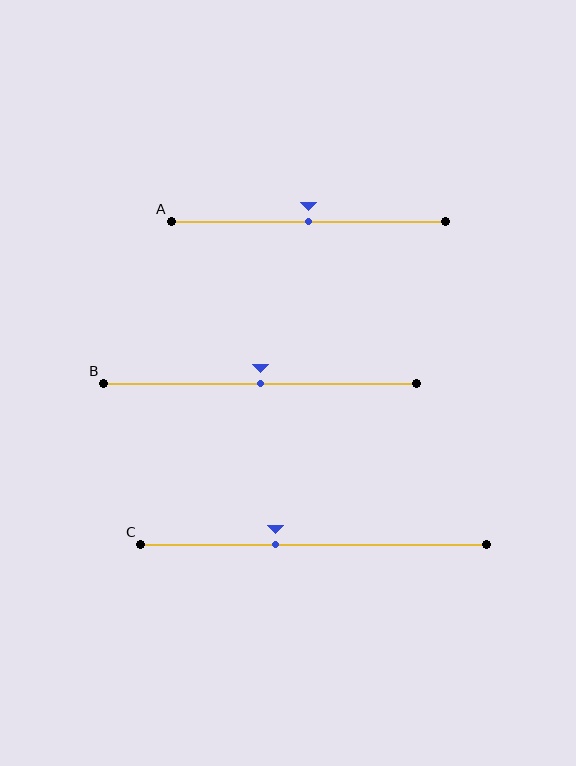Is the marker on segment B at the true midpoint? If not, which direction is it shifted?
Yes, the marker on segment B is at the true midpoint.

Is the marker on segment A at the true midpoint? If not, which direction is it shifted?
Yes, the marker on segment A is at the true midpoint.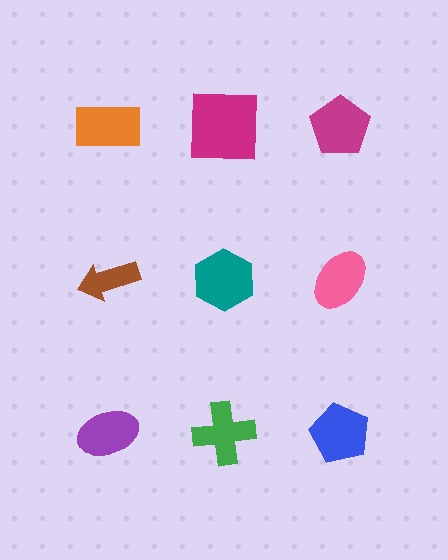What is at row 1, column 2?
A magenta square.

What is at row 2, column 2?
A teal hexagon.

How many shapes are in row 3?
3 shapes.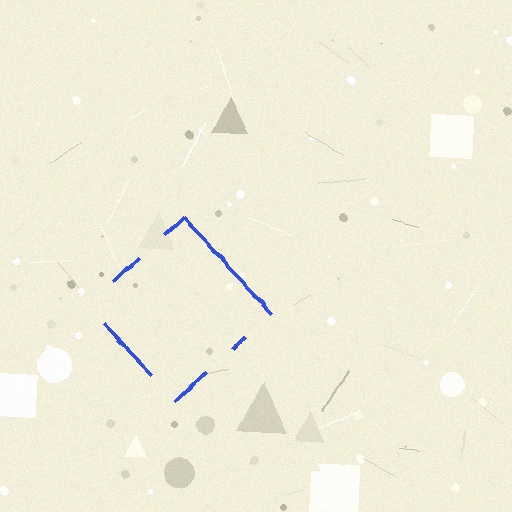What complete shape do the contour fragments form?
The contour fragments form a diamond.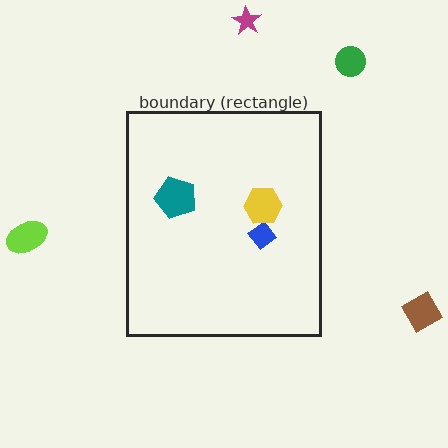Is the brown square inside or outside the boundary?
Outside.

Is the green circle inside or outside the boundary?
Outside.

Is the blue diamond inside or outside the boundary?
Inside.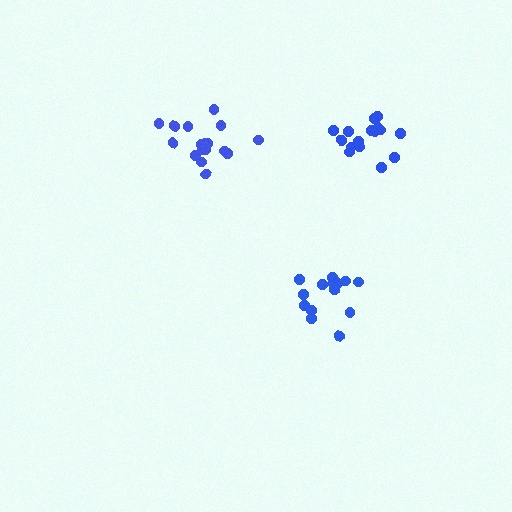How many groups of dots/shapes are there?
There are 3 groups.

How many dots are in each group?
Group 1: 15 dots, Group 2: 16 dots, Group 3: 17 dots (48 total).